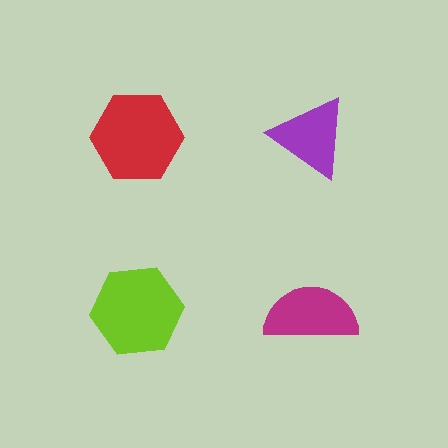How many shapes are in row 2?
2 shapes.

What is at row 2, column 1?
A lime hexagon.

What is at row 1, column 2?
A purple triangle.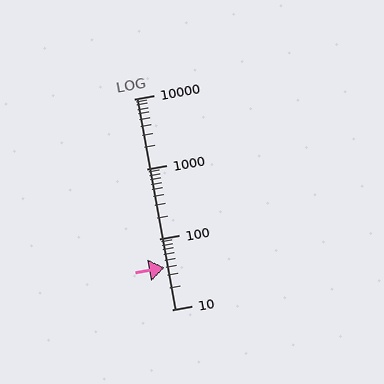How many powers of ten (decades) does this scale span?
The scale spans 3 decades, from 10 to 10000.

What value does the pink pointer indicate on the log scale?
The pointer indicates approximately 39.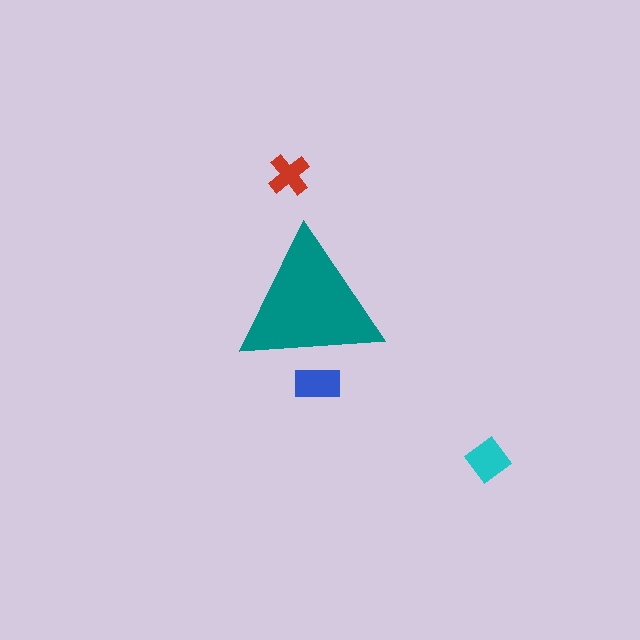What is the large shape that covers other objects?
A teal triangle.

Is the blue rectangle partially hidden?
Yes, the blue rectangle is partially hidden behind the teal triangle.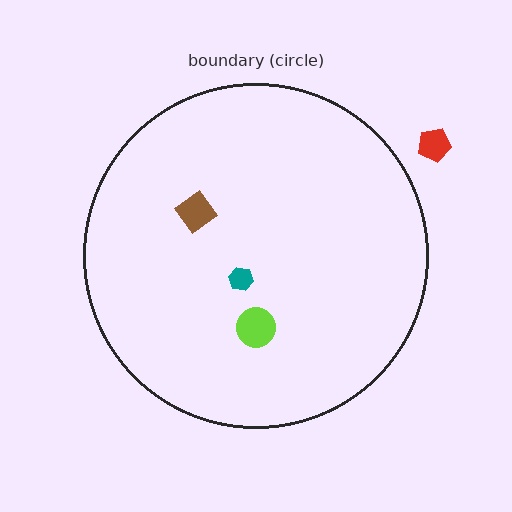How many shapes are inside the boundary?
3 inside, 1 outside.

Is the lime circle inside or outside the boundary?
Inside.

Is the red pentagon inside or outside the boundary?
Outside.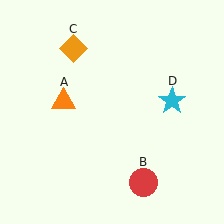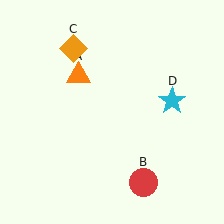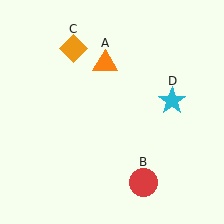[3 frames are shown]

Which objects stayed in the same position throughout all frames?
Red circle (object B) and orange diamond (object C) and cyan star (object D) remained stationary.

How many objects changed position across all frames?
1 object changed position: orange triangle (object A).